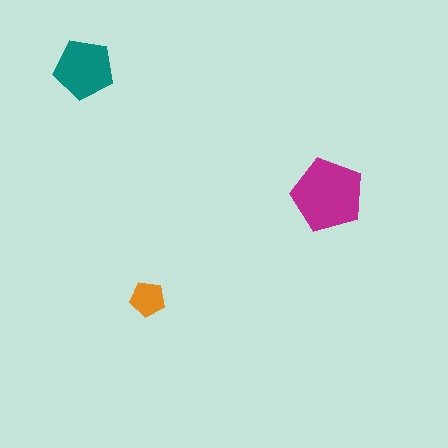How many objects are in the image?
There are 3 objects in the image.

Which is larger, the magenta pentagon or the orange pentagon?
The magenta one.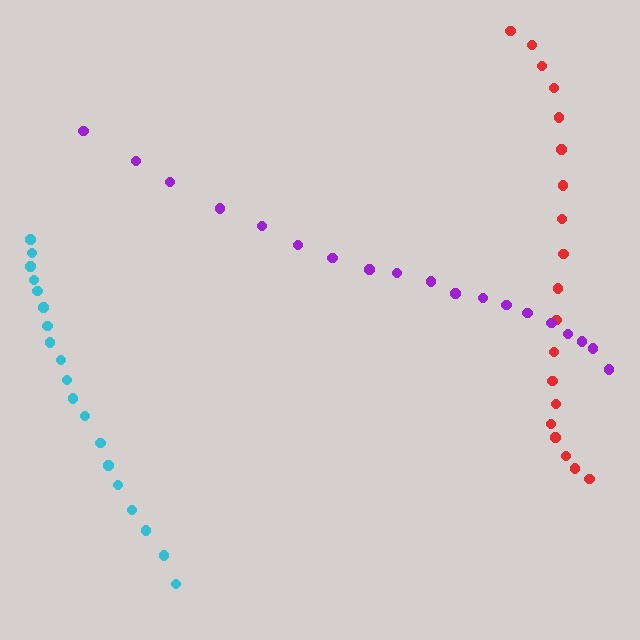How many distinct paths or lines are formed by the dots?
There are 3 distinct paths.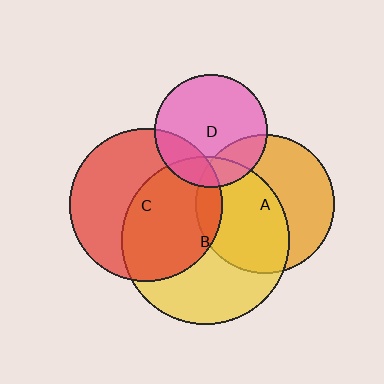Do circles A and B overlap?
Yes.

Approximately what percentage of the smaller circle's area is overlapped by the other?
Approximately 55%.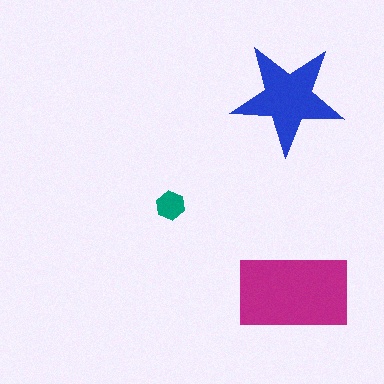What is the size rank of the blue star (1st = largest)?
2nd.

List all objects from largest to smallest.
The magenta rectangle, the blue star, the teal hexagon.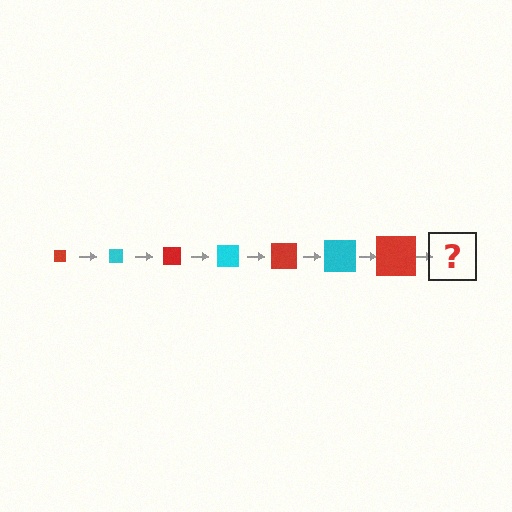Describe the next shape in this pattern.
It should be a cyan square, larger than the previous one.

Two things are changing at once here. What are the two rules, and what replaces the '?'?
The two rules are that the square grows larger each step and the color cycles through red and cyan. The '?' should be a cyan square, larger than the previous one.